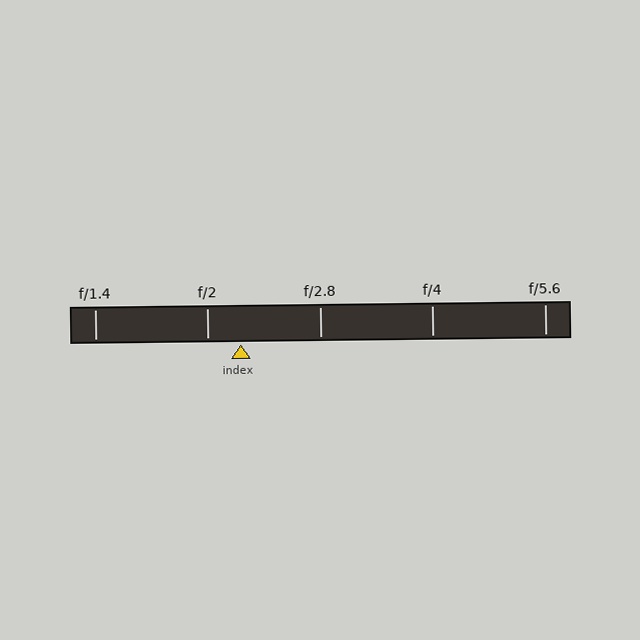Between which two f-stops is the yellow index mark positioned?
The index mark is between f/2 and f/2.8.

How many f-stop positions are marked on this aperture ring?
There are 5 f-stop positions marked.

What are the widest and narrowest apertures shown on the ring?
The widest aperture shown is f/1.4 and the narrowest is f/5.6.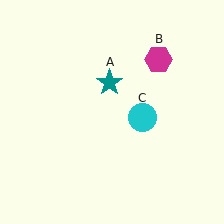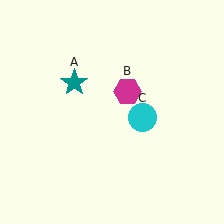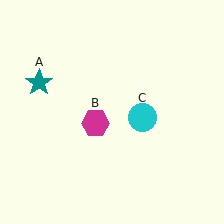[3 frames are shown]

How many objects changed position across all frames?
2 objects changed position: teal star (object A), magenta hexagon (object B).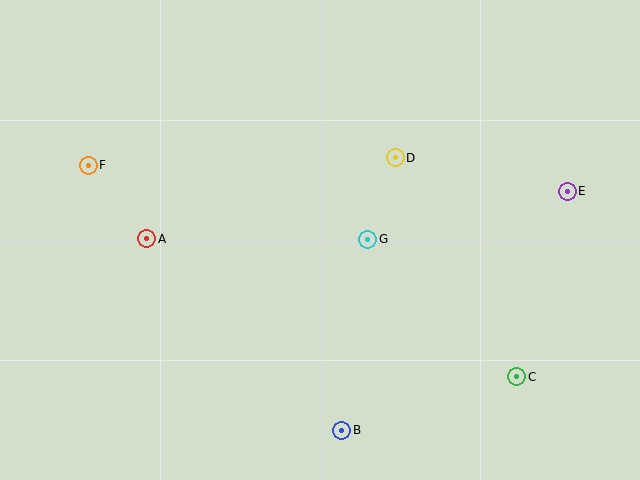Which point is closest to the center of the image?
Point G at (367, 239) is closest to the center.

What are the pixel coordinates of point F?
Point F is at (88, 165).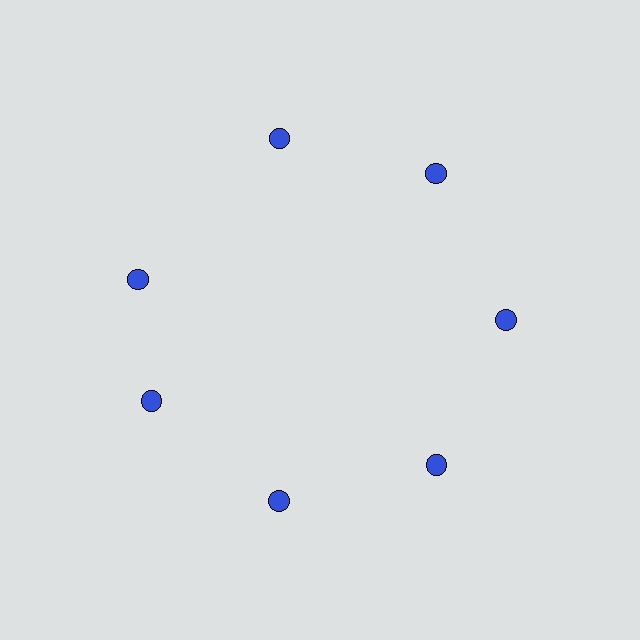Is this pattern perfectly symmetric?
No. The 7 blue circles are arranged in a ring, but one element near the 10 o'clock position is rotated out of alignment along the ring, breaking the 7-fold rotational symmetry.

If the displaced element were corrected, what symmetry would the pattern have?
It would have 7-fold rotational symmetry — the pattern would map onto itself every 51 degrees.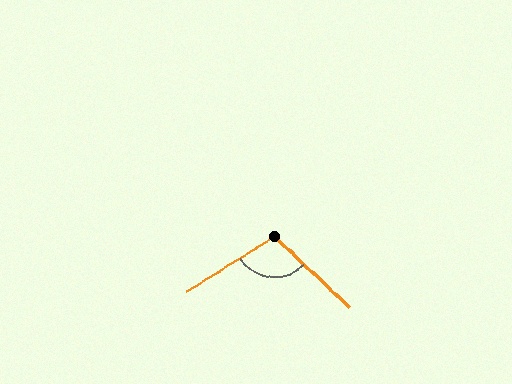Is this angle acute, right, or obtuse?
It is obtuse.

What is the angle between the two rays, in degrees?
Approximately 105 degrees.